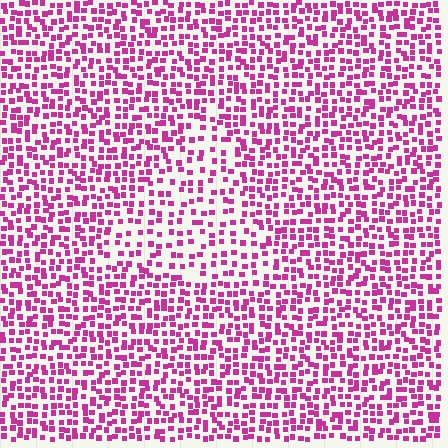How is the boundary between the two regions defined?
The boundary is defined by a change in element density (approximately 1.7x ratio). All elements are the same color, size, and shape.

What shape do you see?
I see a triangle.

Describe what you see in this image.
The image contains small magenta elements arranged at two different densities. A triangle-shaped region is visible where the elements are less densely packed than the surrounding area.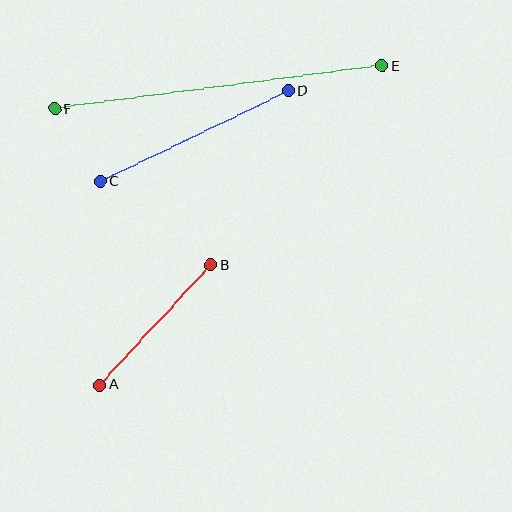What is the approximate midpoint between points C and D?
The midpoint is at approximately (194, 136) pixels.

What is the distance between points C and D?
The distance is approximately 209 pixels.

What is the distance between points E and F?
The distance is approximately 330 pixels.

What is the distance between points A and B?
The distance is approximately 164 pixels.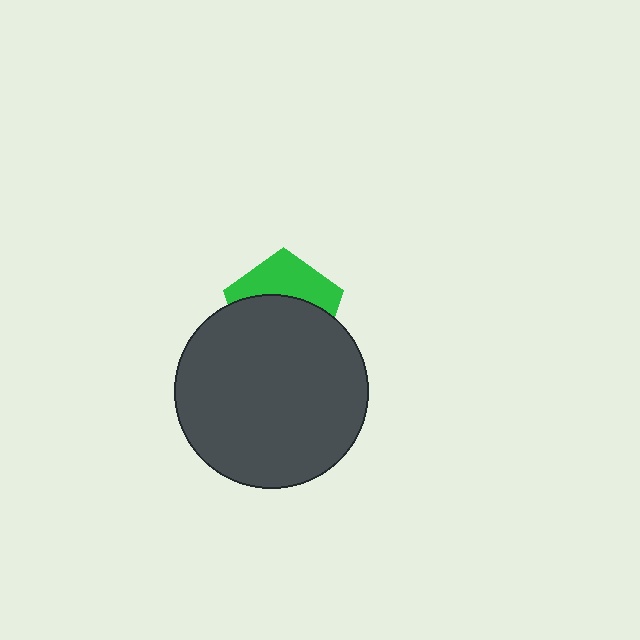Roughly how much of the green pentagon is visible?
A small part of it is visible (roughly 39%).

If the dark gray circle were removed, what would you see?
You would see the complete green pentagon.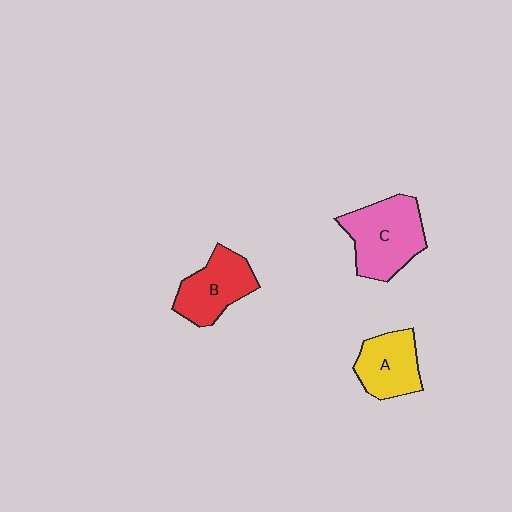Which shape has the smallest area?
Shape A (yellow).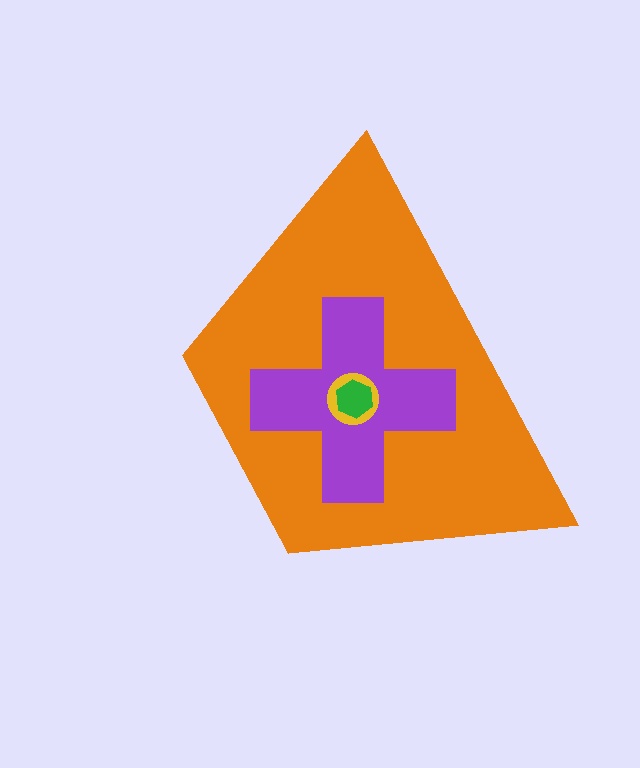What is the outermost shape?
The orange trapezoid.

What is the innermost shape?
The green hexagon.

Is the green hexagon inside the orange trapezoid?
Yes.